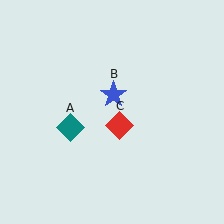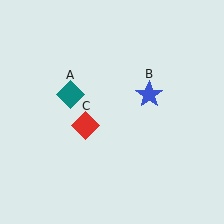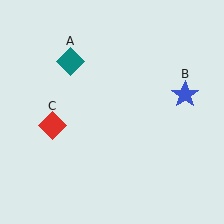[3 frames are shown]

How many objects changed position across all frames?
3 objects changed position: teal diamond (object A), blue star (object B), red diamond (object C).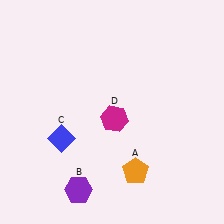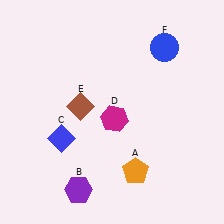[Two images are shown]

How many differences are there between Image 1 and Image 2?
There are 2 differences between the two images.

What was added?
A brown diamond (E), a blue circle (F) were added in Image 2.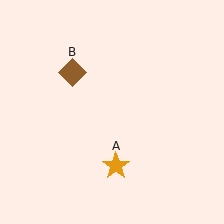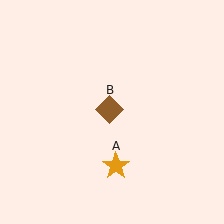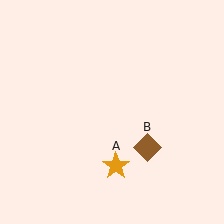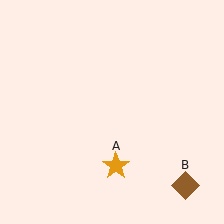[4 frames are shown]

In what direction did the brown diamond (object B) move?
The brown diamond (object B) moved down and to the right.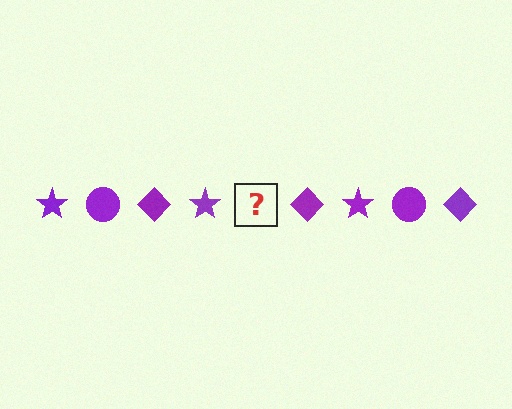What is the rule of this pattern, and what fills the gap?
The rule is that the pattern cycles through star, circle, diamond shapes in purple. The gap should be filled with a purple circle.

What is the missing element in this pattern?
The missing element is a purple circle.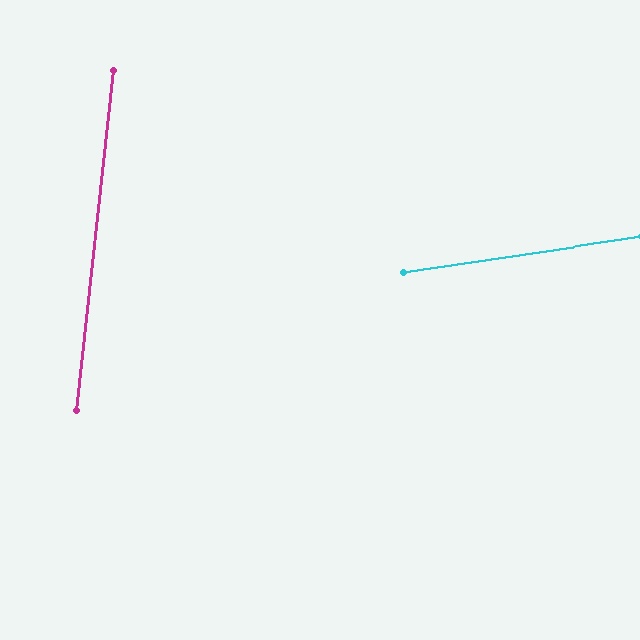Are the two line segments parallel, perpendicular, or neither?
Neither parallel nor perpendicular — they differ by about 75°.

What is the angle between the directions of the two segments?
Approximately 75 degrees.